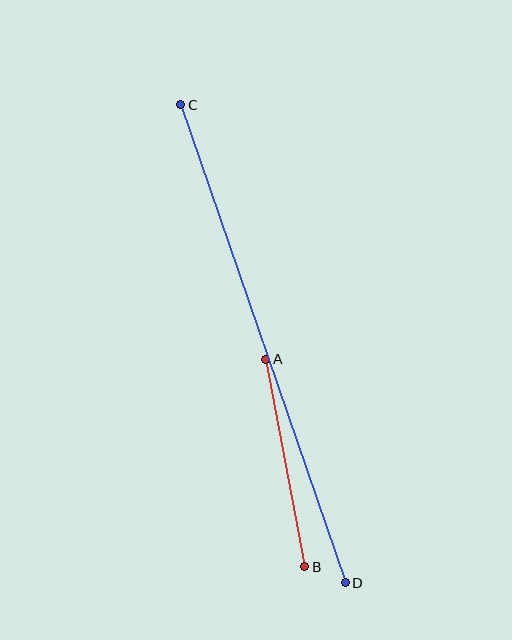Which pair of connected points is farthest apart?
Points C and D are farthest apart.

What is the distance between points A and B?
The distance is approximately 211 pixels.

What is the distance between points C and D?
The distance is approximately 506 pixels.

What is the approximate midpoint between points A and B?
The midpoint is at approximately (285, 463) pixels.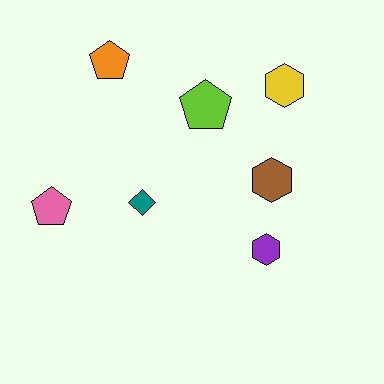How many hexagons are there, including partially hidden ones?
There are 3 hexagons.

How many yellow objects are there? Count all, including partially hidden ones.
There is 1 yellow object.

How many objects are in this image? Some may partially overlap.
There are 7 objects.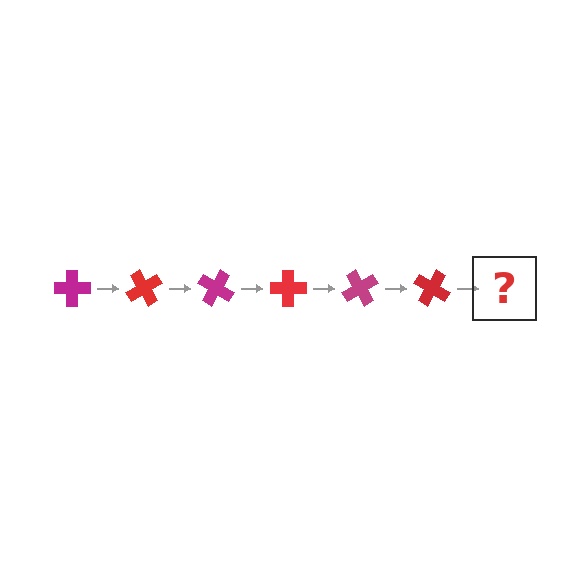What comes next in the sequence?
The next element should be a magenta cross, rotated 360 degrees from the start.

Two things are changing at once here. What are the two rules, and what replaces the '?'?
The two rules are that it rotates 60 degrees each step and the color cycles through magenta and red. The '?' should be a magenta cross, rotated 360 degrees from the start.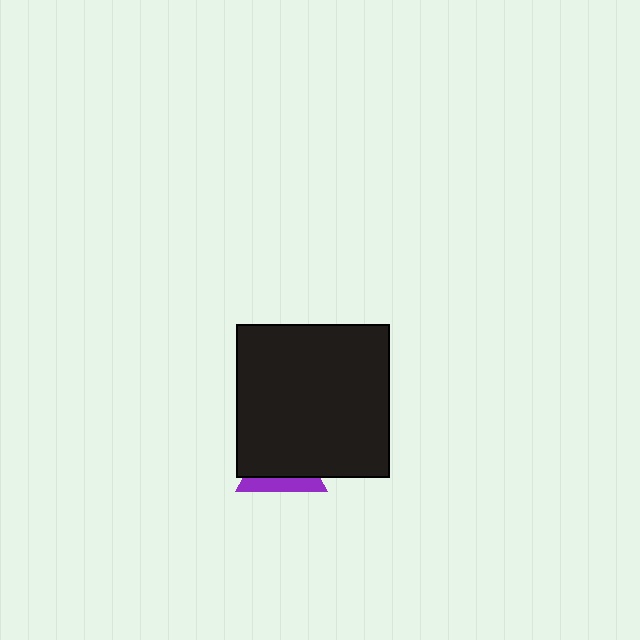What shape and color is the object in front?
The object in front is a black square.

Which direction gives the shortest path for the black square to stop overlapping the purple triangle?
Moving up gives the shortest separation.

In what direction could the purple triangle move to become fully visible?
The purple triangle could move down. That would shift it out from behind the black square entirely.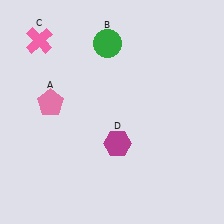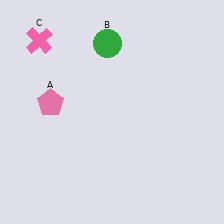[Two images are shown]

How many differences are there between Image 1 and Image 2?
There is 1 difference between the two images.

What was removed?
The magenta hexagon (D) was removed in Image 2.